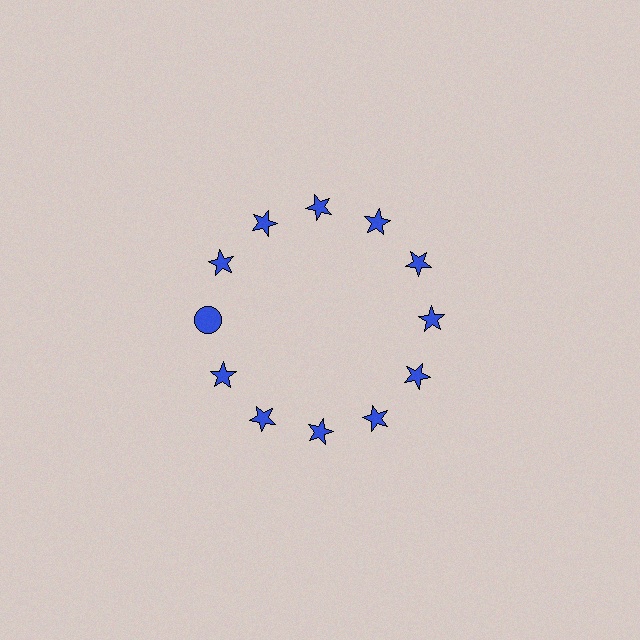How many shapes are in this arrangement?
There are 12 shapes arranged in a ring pattern.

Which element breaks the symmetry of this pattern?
The blue circle at roughly the 9 o'clock position breaks the symmetry. All other shapes are blue stars.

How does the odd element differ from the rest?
It has a different shape: circle instead of star.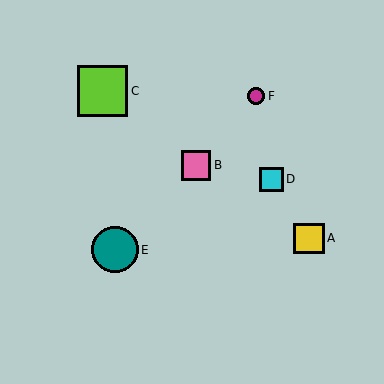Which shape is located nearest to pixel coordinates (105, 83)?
The lime square (labeled C) at (103, 91) is nearest to that location.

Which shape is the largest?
The lime square (labeled C) is the largest.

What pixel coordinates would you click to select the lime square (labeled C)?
Click at (103, 91) to select the lime square C.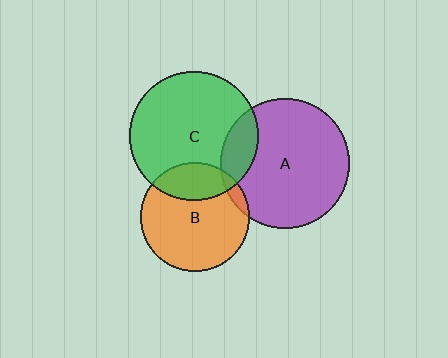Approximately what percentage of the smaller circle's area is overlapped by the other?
Approximately 5%.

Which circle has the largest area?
Circle A (purple).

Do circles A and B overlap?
Yes.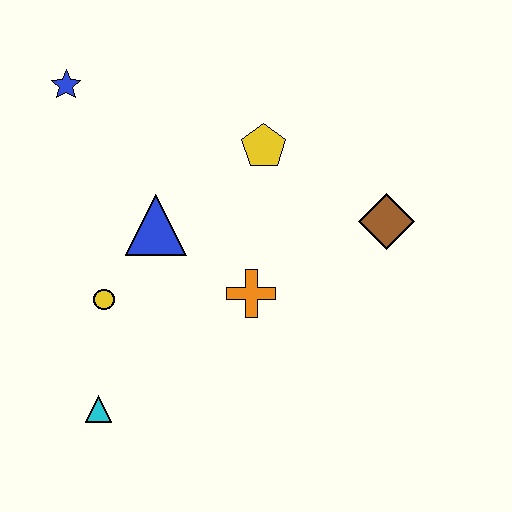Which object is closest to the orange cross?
The blue triangle is closest to the orange cross.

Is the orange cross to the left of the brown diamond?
Yes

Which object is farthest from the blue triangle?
The brown diamond is farthest from the blue triangle.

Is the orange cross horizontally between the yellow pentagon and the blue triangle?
Yes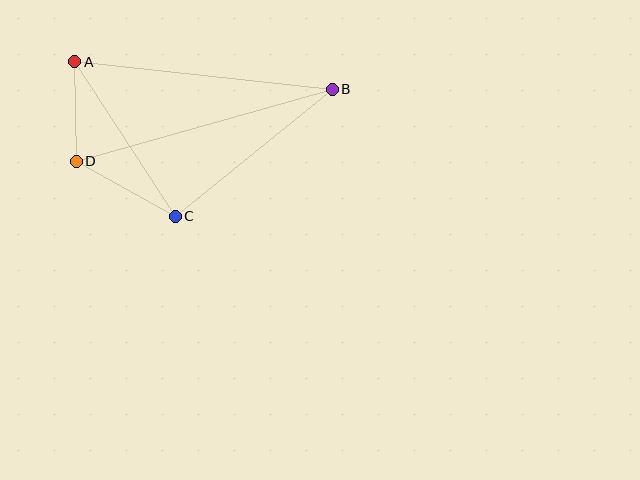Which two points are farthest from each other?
Points B and D are farthest from each other.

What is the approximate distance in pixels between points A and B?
The distance between A and B is approximately 259 pixels.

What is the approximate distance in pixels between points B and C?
The distance between B and C is approximately 202 pixels.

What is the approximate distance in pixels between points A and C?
The distance between A and C is approximately 184 pixels.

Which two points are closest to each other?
Points A and D are closest to each other.